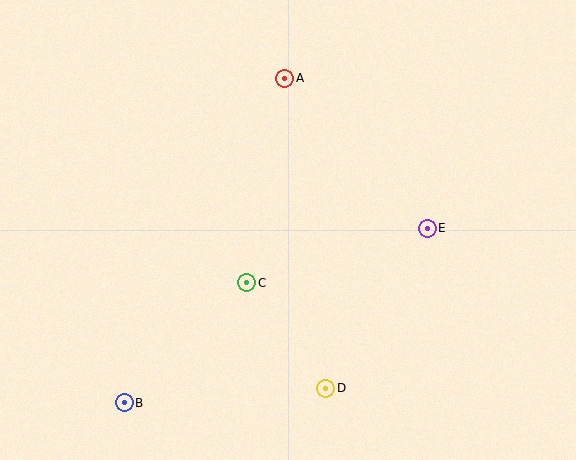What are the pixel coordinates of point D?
Point D is at (326, 388).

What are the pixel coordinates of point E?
Point E is at (427, 228).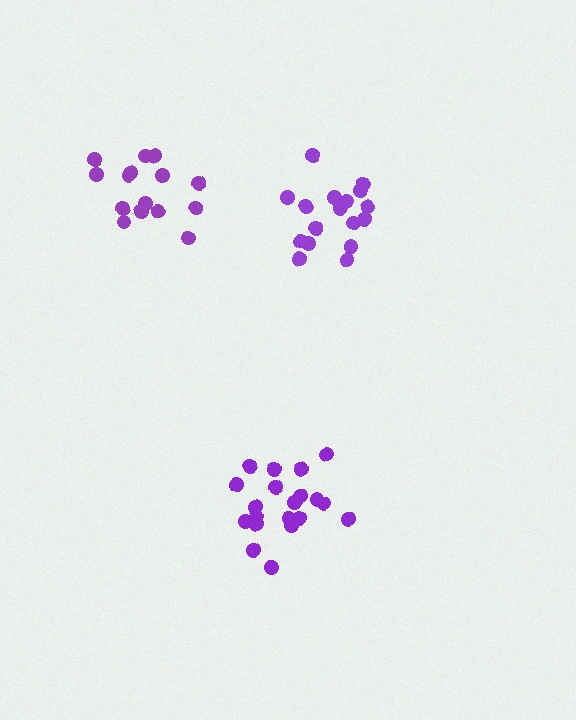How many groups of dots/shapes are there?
There are 3 groups.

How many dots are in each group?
Group 1: 15 dots, Group 2: 20 dots, Group 3: 17 dots (52 total).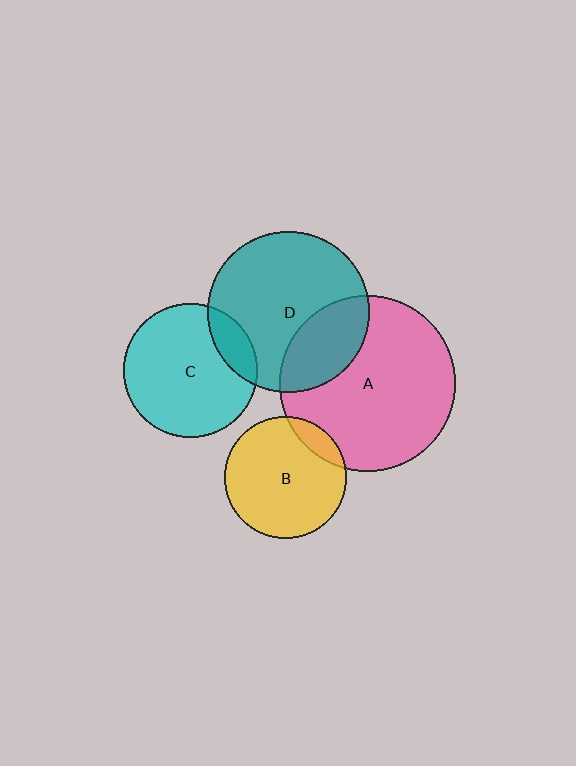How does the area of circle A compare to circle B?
Approximately 2.1 times.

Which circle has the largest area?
Circle A (pink).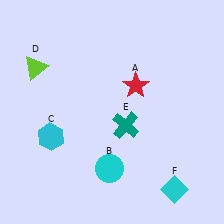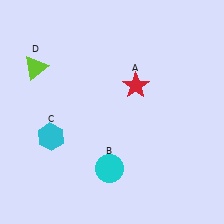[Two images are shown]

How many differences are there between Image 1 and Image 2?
There are 2 differences between the two images.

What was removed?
The teal cross (E), the cyan diamond (F) were removed in Image 2.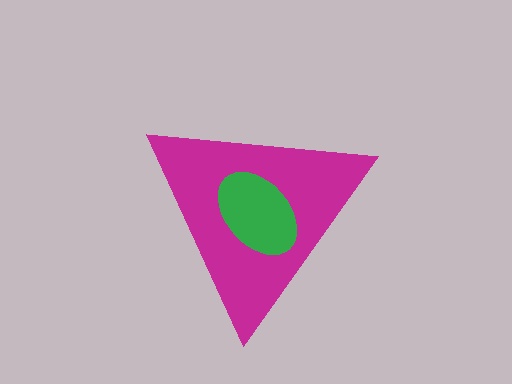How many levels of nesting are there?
2.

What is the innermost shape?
The green ellipse.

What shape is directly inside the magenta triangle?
The green ellipse.